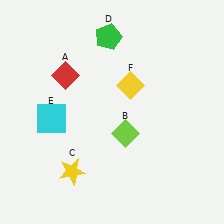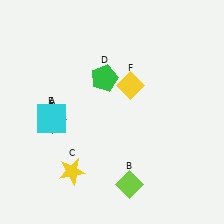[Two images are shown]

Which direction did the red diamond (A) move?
The red diamond (A) moved down.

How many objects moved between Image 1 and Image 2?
3 objects moved between the two images.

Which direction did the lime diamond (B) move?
The lime diamond (B) moved down.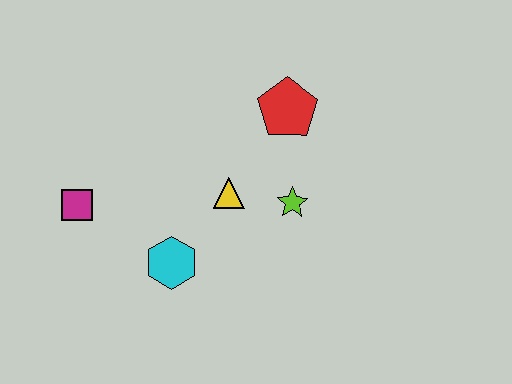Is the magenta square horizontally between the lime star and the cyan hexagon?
No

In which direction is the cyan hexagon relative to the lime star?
The cyan hexagon is to the left of the lime star.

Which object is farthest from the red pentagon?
The magenta square is farthest from the red pentagon.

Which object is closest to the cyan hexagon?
The yellow triangle is closest to the cyan hexagon.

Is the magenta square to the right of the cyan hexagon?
No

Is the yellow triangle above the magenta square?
Yes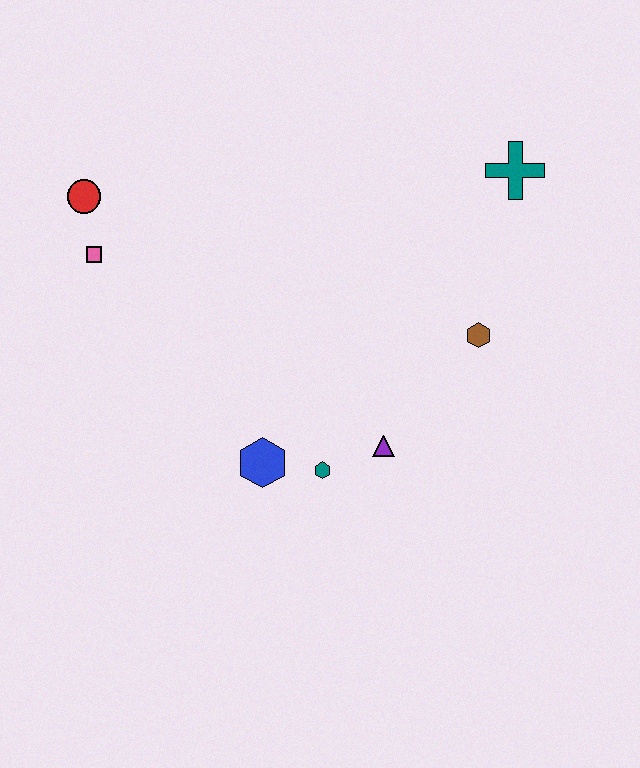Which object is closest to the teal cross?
The brown hexagon is closest to the teal cross.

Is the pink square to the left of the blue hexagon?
Yes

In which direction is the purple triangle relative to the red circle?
The purple triangle is to the right of the red circle.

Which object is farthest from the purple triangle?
The red circle is farthest from the purple triangle.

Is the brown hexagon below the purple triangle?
No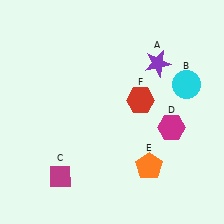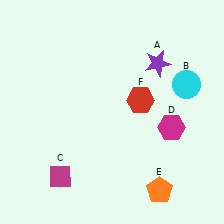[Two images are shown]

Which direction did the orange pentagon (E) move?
The orange pentagon (E) moved down.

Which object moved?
The orange pentagon (E) moved down.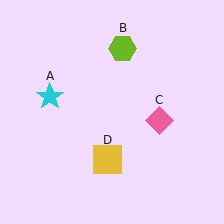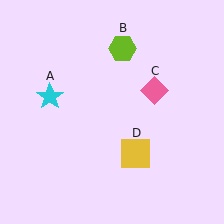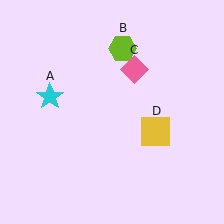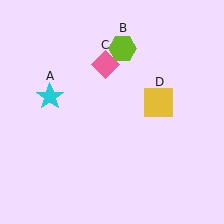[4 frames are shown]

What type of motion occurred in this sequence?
The pink diamond (object C), yellow square (object D) rotated counterclockwise around the center of the scene.